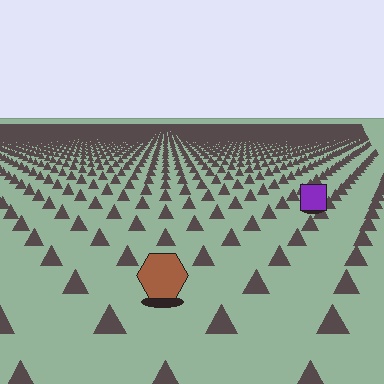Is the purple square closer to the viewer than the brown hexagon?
No. The brown hexagon is closer — you can tell from the texture gradient: the ground texture is coarser near it.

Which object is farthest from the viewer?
The purple square is farthest from the viewer. It appears smaller and the ground texture around it is denser.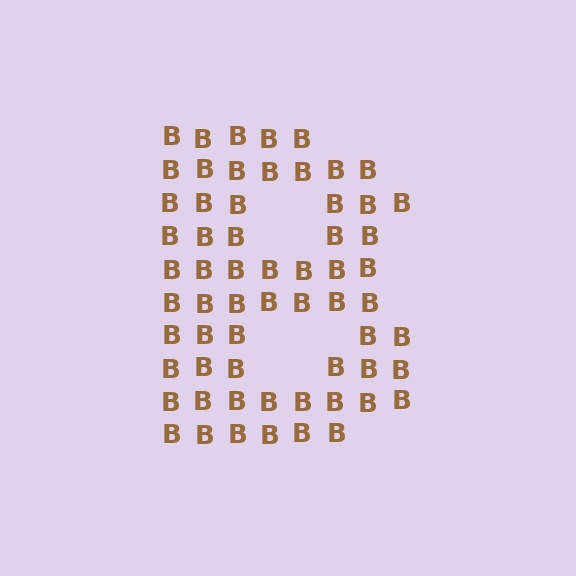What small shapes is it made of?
It is made of small letter B's.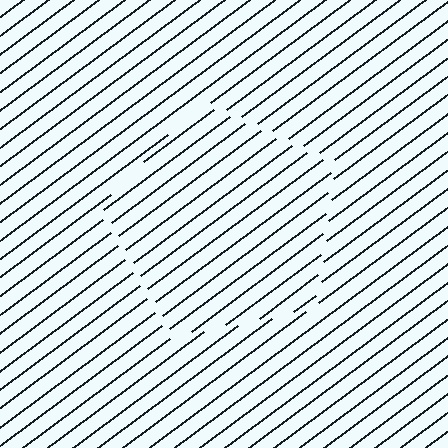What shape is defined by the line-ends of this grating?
An illusory pentagon. The interior of the shape contains the same grating, shifted by half a period — the contour is defined by the phase discontinuity where line-ends from the inner and outer gratings abut.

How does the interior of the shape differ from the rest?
The interior of the shape contains the same grating, shifted by half a period — the contour is defined by the phase discontinuity where line-ends from the inner and outer gratings abut.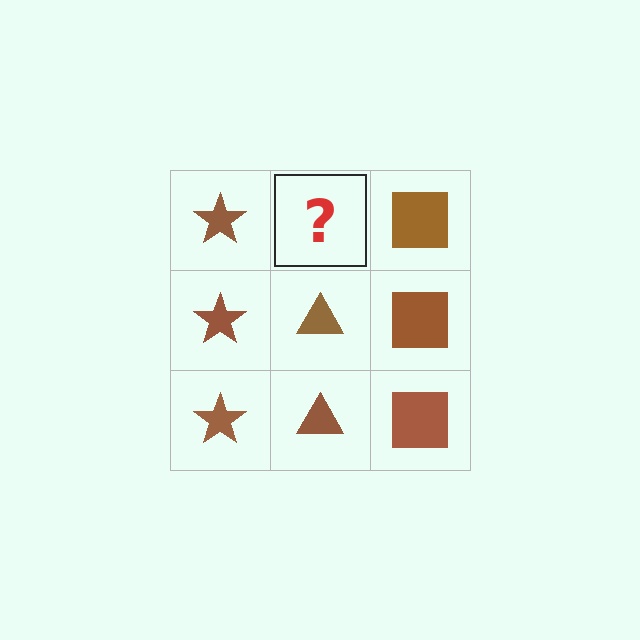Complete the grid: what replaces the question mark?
The question mark should be replaced with a brown triangle.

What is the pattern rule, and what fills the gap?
The rule is that each column has a consistent shape. The gap should be filled with a brown triangle.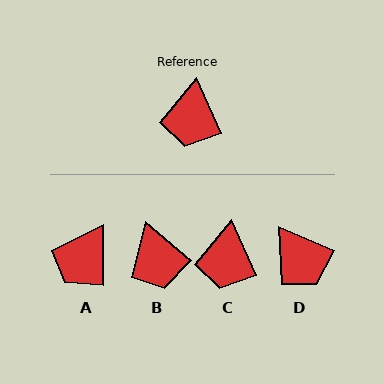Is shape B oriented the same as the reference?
No, it is off by about 26 degrees.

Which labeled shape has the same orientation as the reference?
C.